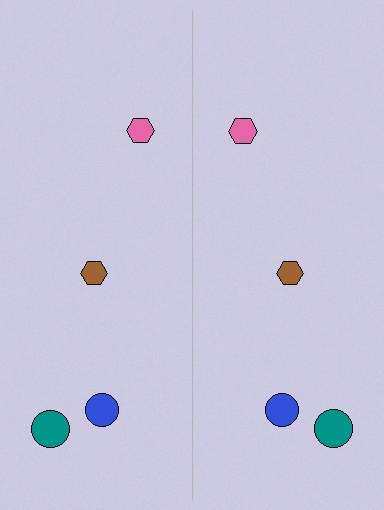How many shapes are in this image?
There are 8 shapes in this image.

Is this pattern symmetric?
Yes, this pattern has bilateral (reflection) symmetry.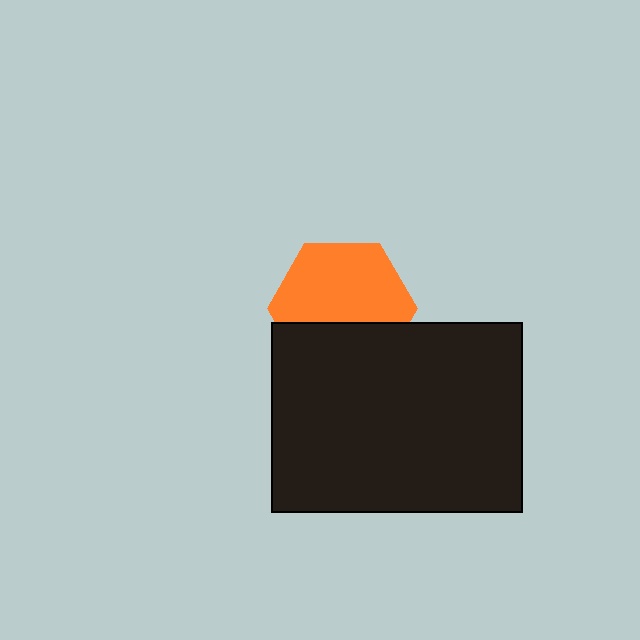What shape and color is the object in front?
The object in front is a black rectangle.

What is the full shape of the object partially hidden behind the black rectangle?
The partially hidden object is an orange hexagon.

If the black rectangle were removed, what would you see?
You would see the complete orange hexagon.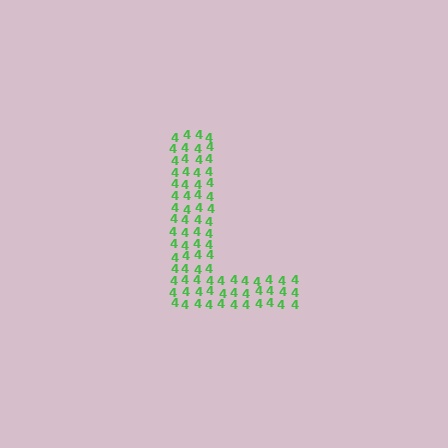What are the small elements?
The small elements are digit 4's.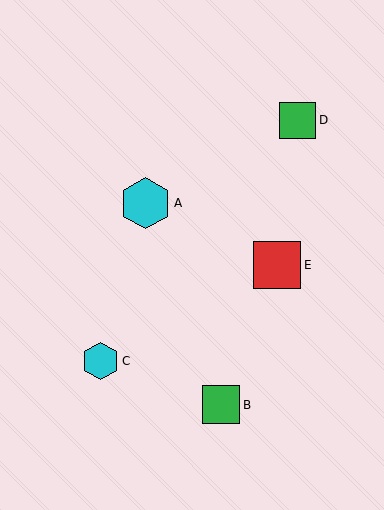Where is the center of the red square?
The center of the red square is at (277, 265).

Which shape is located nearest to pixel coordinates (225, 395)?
The green square (labeled B) at (221, 405) is nearest to that location.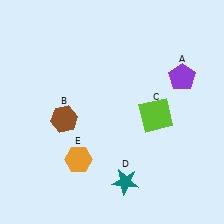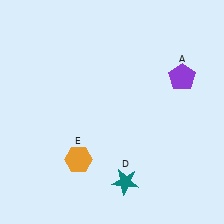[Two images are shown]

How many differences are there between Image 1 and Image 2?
There are 2 differences between the two images.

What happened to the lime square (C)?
The lime square (C) was removed in Image 2. It was in the bottom-right area of Image 1.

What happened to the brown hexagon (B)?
The brown hexagon (B) was removed in Image 2. It was in the bottom-left area of Image 1.